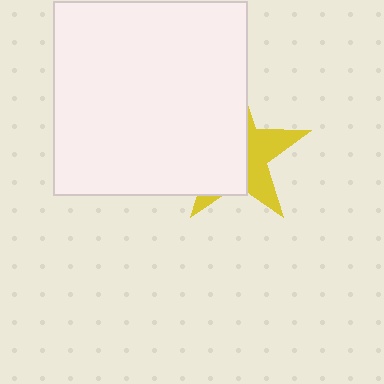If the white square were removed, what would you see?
You would see the complete yellow star.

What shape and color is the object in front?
The object in front is a white square.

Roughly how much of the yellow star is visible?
A small part of it is visible (roughly 40%).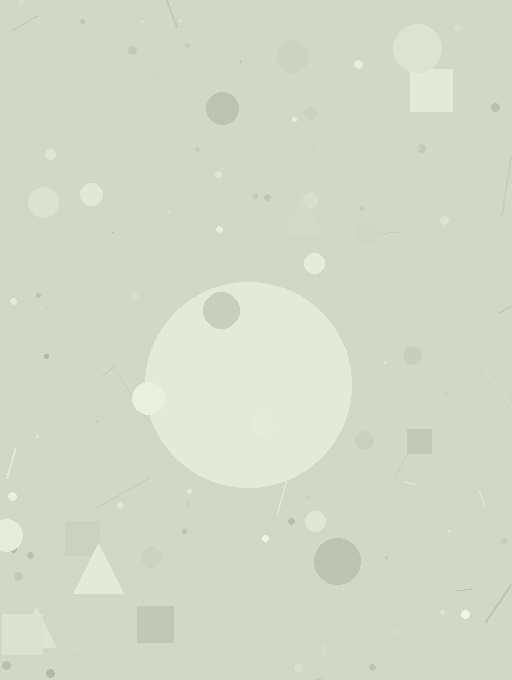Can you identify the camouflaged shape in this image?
The camouflaged shape is a circle.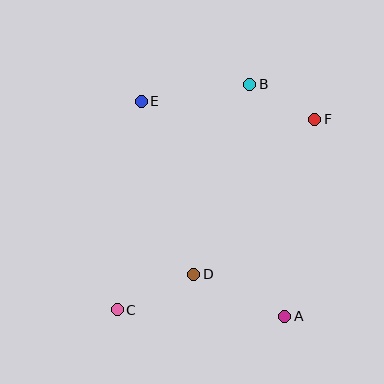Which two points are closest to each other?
Points B and F are closest to each other.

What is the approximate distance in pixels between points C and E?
The distance between C and E is approximately 210 pixels.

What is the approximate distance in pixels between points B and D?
The distance between B and D is approximately 198 pixels.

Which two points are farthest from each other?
Points C and F are farthest from each other.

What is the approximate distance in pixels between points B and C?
The distance between B and C is approximately 261 pixels.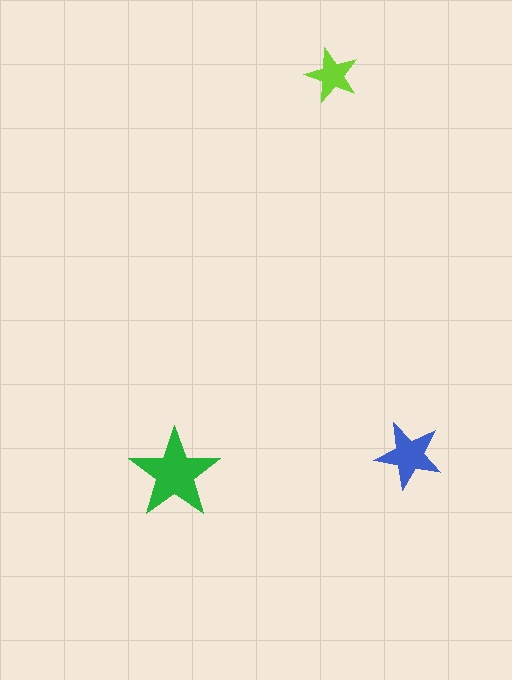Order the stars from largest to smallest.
the green one, the blue one, the lime one.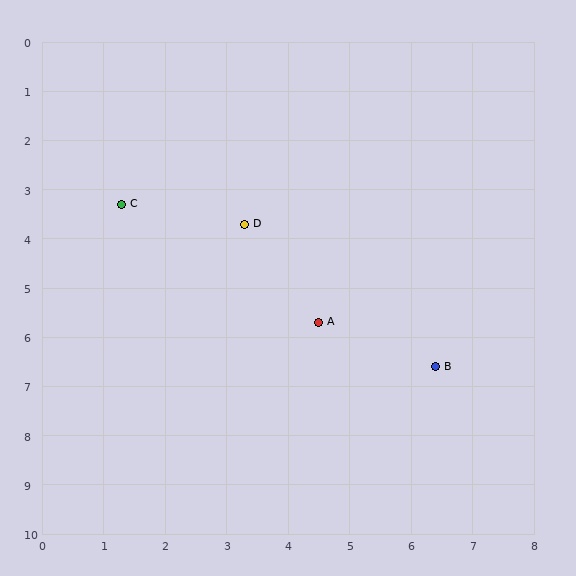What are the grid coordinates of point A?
Point A is at approximately (4.5, 5.7).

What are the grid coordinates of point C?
Point C is at approximately (1.3, 3.3).